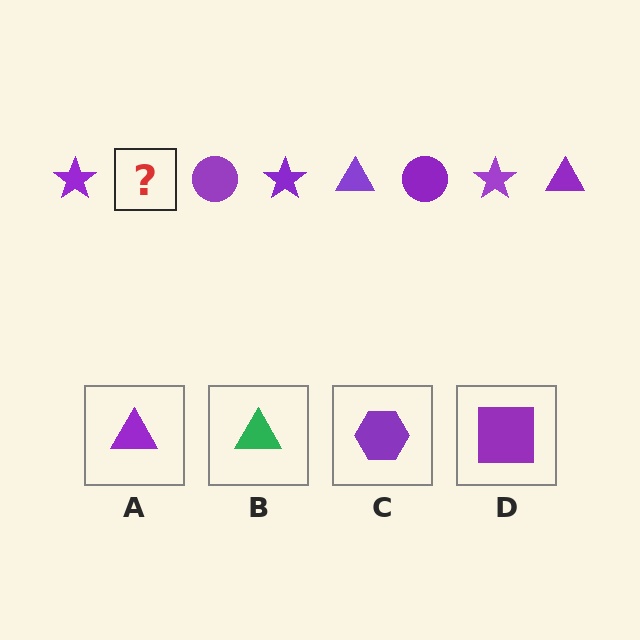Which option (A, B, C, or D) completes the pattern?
A.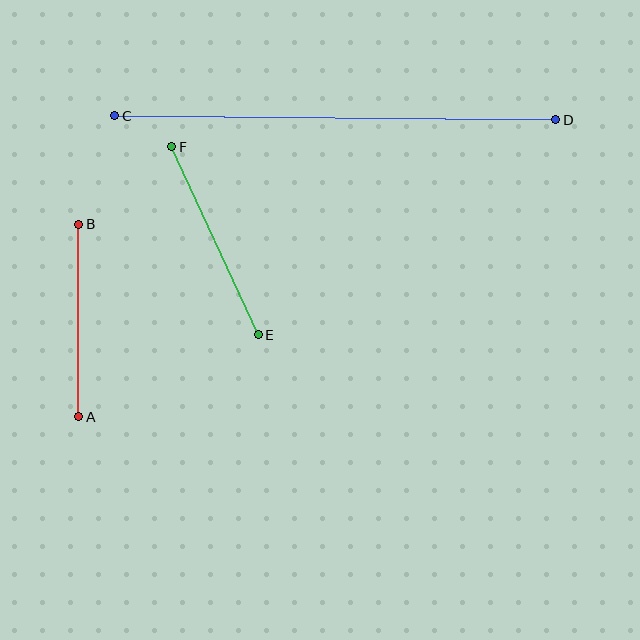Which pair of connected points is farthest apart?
Points C and D are farthest apart.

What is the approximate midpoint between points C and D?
The midpoint is at approximately (335, 118) pixels.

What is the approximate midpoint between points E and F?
The midpoint is at approximately (215, 241) pixels.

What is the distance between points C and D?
The distance is approximately 441 pixels.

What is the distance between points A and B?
The distance is approximately 192 pixels.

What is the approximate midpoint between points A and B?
The midpoint is at approximately (79, 321) pixels.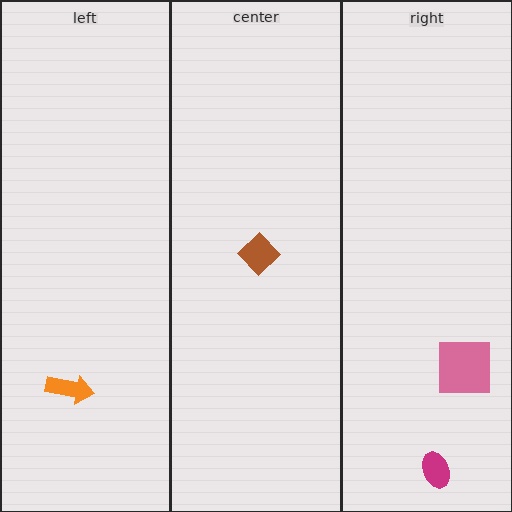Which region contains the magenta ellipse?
The right region.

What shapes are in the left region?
The orange arrow.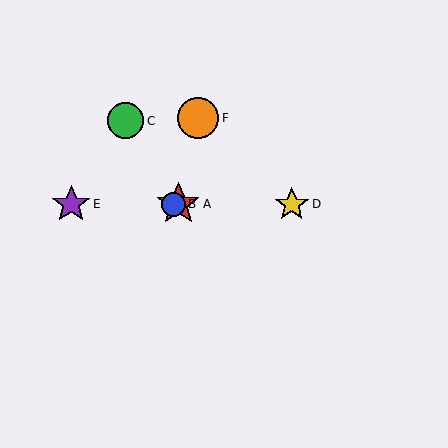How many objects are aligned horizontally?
4 objects (A, B, D, E) are aligned horizontally.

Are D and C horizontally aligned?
No, D is at y≈204 and C is at y≈121.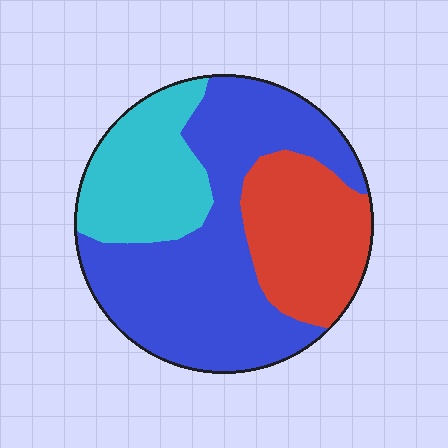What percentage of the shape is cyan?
Cyan takes up about one quarter (1/4) of the shape.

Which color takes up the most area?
Blue, at roughly 50%.